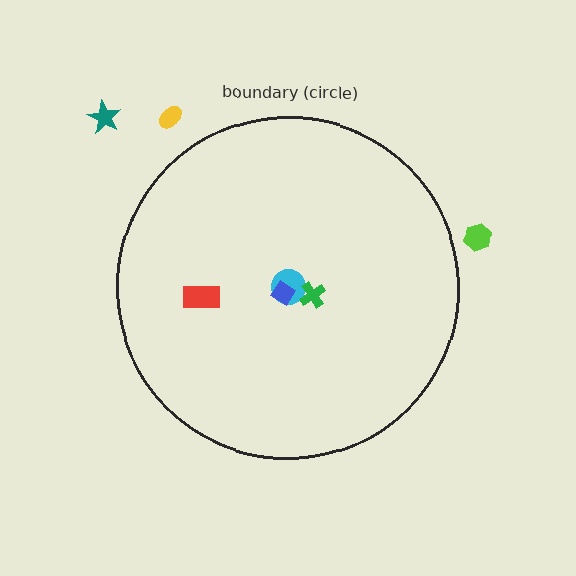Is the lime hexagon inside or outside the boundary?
Outside.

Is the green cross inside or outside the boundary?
Inside.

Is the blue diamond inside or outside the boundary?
Inside.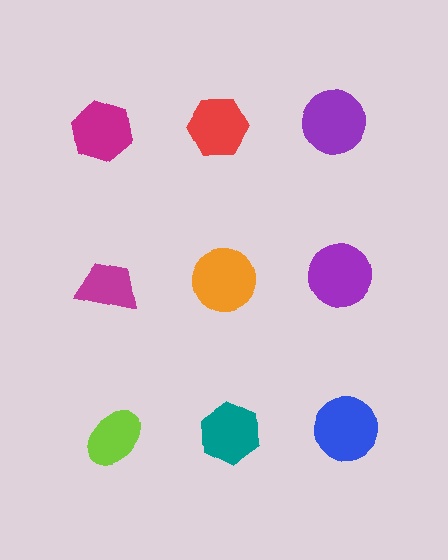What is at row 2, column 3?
A purple circle.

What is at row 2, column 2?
An orange circle.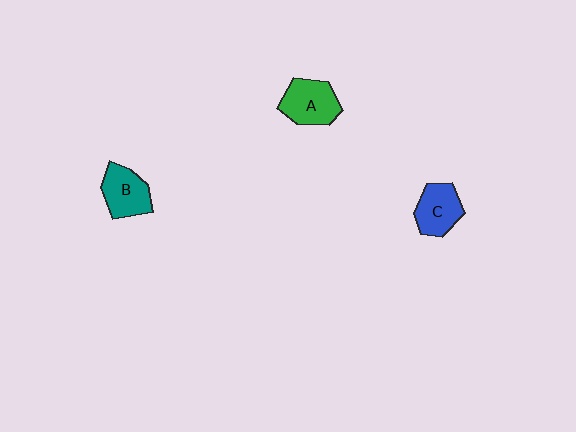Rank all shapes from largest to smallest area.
From largest to smallest: A (green), B (teal), C (blue).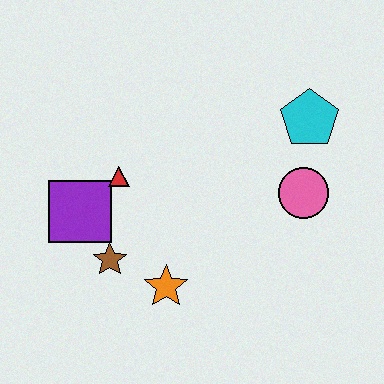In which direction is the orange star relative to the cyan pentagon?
The orange star is below the cyan pentagon.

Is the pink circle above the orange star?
Yes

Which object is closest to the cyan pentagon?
The pink circle is closest to the cyan pentagon.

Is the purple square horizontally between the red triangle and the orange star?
No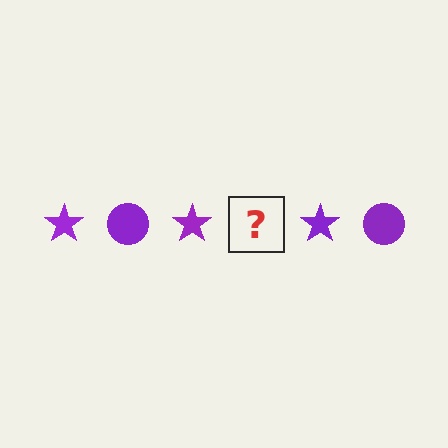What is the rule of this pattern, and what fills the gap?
The rule is that the pattern cycles through star, circle shapes in purple. The gap should be filled with a purple circle.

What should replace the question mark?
The question mark should be replaced with a purple circle.